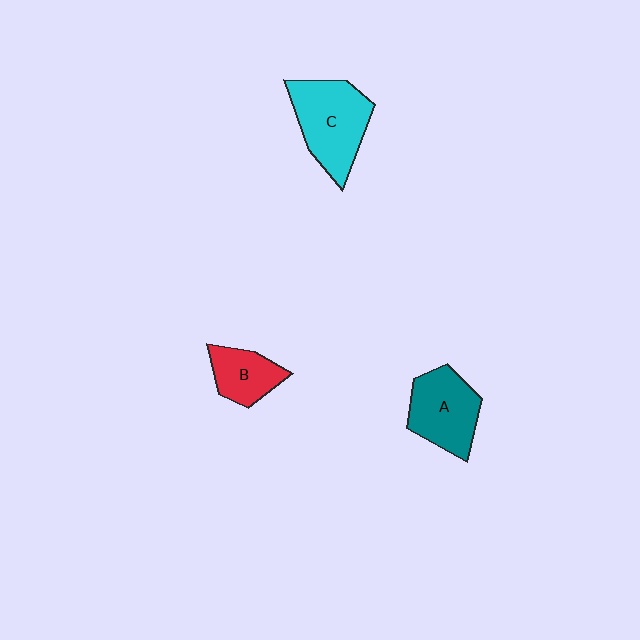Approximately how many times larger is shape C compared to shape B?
Approximately 1.8 times.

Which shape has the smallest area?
Shape B (red).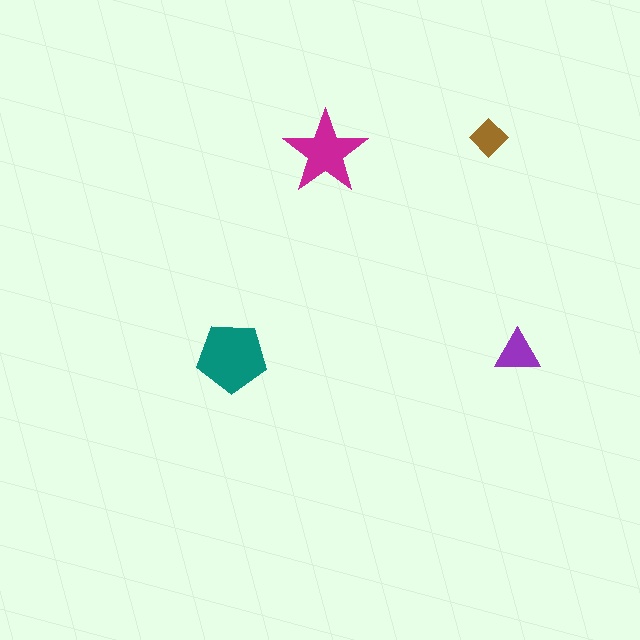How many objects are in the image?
There are 4 objects in the image.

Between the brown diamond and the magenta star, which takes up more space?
The magenta star.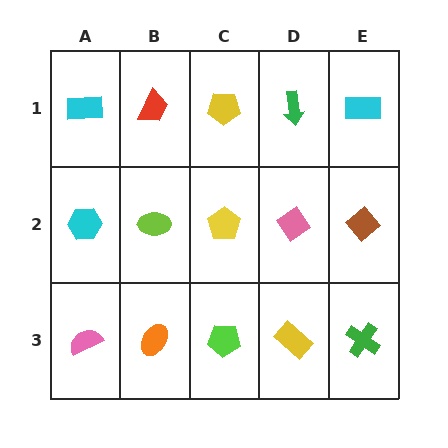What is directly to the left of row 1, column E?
A green arrow.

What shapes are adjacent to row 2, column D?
A green arrow (row 1, column D), a yellow rectangle (row 3, column D), a yellow pentagon (row 2, column C), a brown diamond (row 2, column E).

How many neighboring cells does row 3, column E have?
2.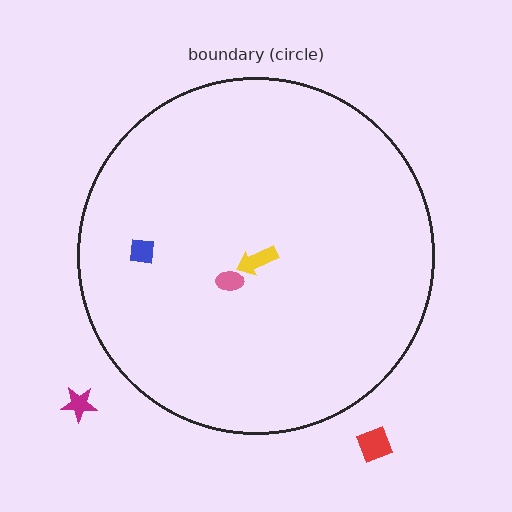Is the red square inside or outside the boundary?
Outside.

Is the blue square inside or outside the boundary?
Inside.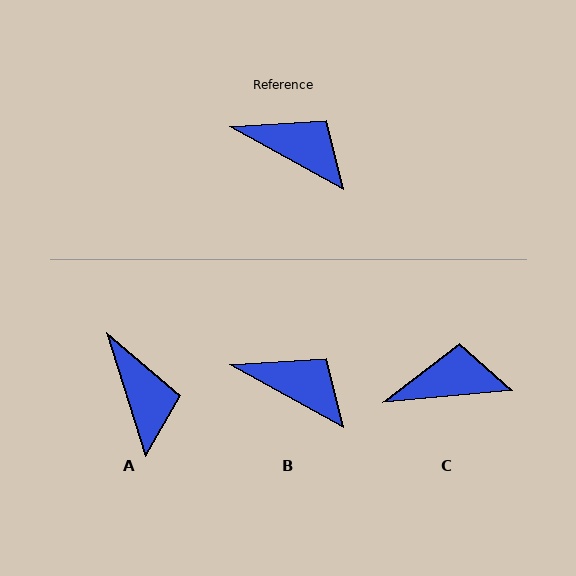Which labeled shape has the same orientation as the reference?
B.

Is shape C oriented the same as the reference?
No, it is off by about 34 degrees.